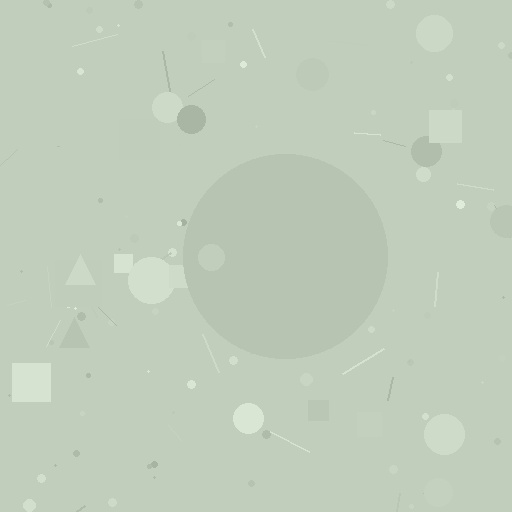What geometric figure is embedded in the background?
A circle is embedded in the background.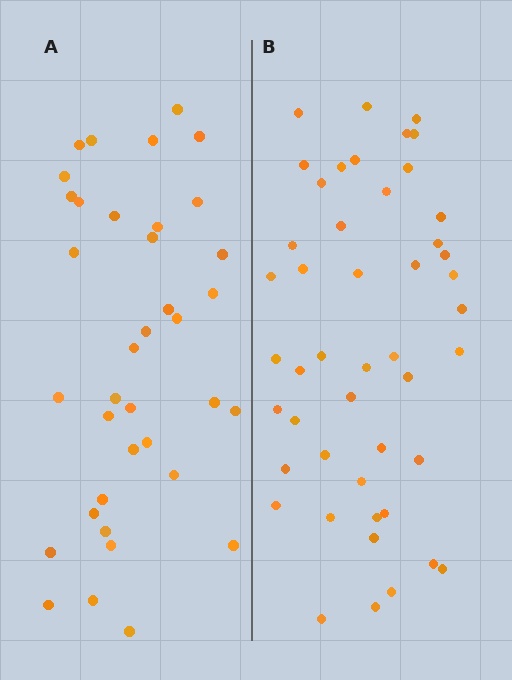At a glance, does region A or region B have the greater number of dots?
Region B (the right region) has more dots.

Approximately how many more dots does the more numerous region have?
Region B has roughly 10 or so more dots than region A.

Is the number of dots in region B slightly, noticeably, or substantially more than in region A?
Region B has noticeably more, but not dramatically so. The ratio is roughly 1.3 to 1.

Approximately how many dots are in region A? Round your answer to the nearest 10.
About 40 dots. (The exact count is 37, which rounds to 40.)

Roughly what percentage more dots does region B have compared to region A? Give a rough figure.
About 25% more.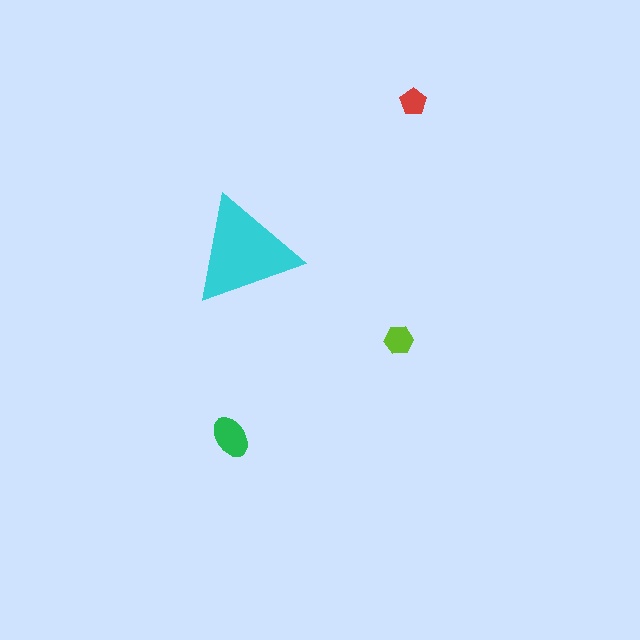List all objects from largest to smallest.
The cyan triangle, the green ellipse, the lime hexagon, the red pentagon.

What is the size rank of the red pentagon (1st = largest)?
4th.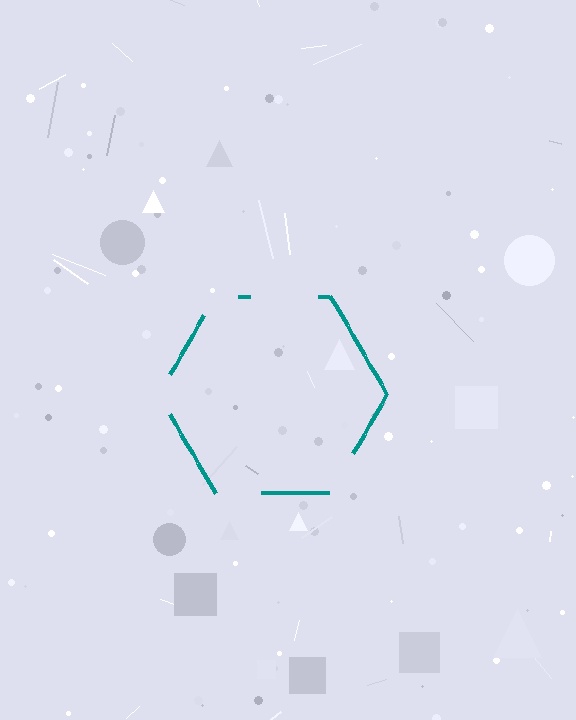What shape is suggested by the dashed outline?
The dashed outline suggests a hexagon.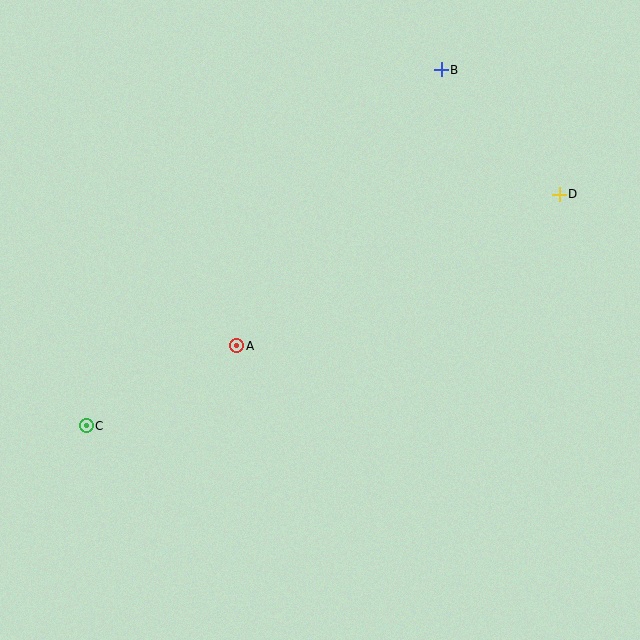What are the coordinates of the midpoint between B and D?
The midpoint between B and D is at (500, 132).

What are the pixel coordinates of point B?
Point B is at (441, 70).